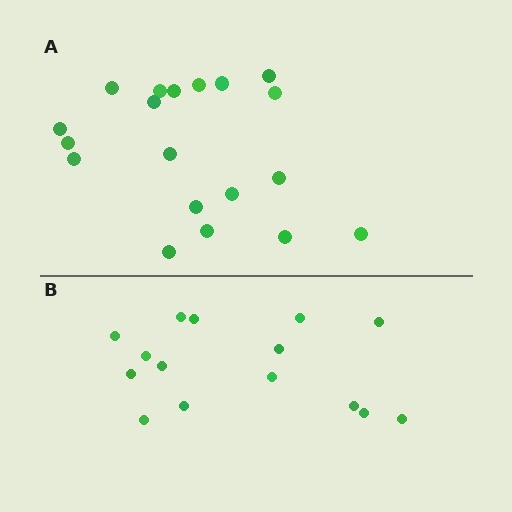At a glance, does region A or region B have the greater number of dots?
Region A (the top region) has more dots.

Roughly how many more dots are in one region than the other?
Region A has about 4 more dots than region B.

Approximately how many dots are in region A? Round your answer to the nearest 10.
About 20 dots. (The exact count is 19, which rounds to 20.)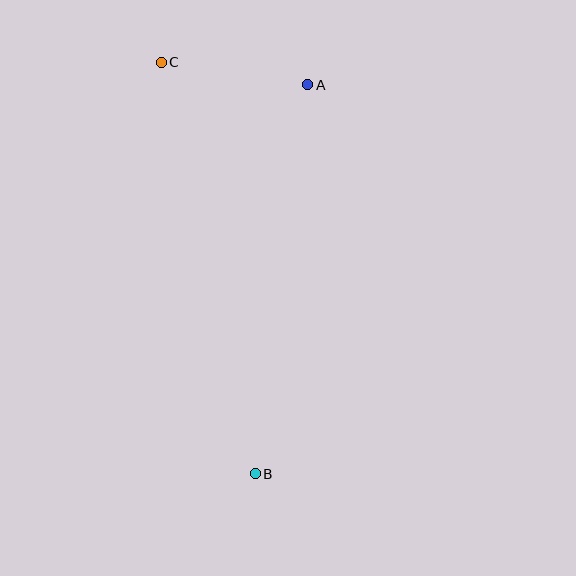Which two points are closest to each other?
Points A and C are closest to each other.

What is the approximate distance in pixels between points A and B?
The distance between A and B is approximately 393 pixels.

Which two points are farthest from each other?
Points B and C are farthest from each other.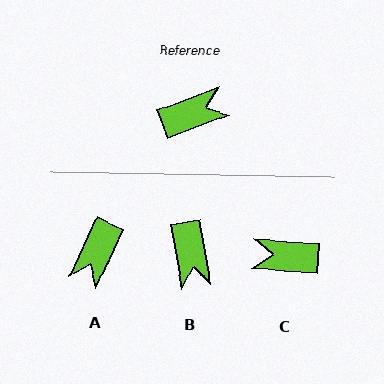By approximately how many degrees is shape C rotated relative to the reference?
Approximately 155 degrees counter-clockwise.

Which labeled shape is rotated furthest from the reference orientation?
C, about 155 degrees away.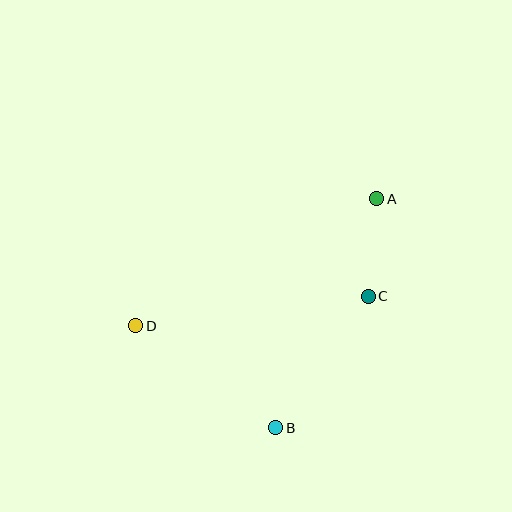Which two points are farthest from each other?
Points A and D are farthest from each other.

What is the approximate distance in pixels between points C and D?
The distance between C and D is approximately 234 pixels.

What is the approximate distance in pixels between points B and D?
The distance between B and D is approximately 173 pixels.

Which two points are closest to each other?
Points A and C are closest to each other.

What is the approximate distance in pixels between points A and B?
The distance between A and B is approximately 250 pixels.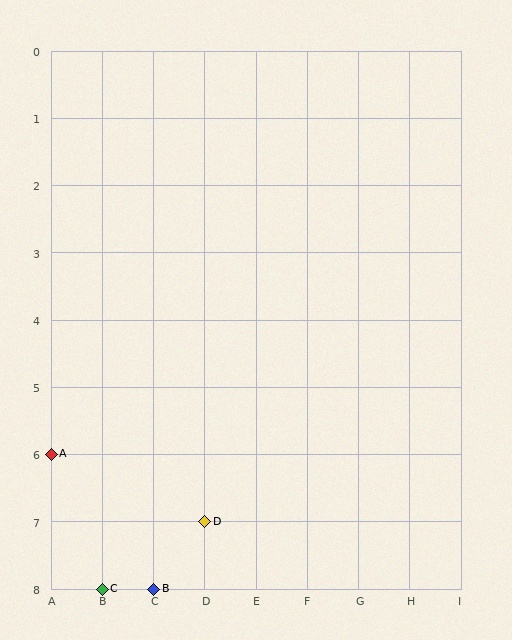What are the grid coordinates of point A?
Point A is at grid coordinates (A, 6).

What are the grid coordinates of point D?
Point D is at grid coordinates (D, 7).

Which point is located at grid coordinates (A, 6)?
Point A is at (A, 6).